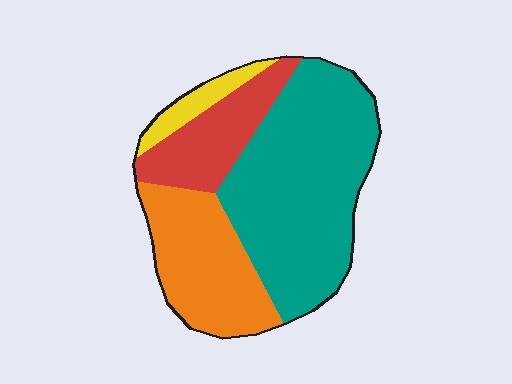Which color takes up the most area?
Teal, at roughly 50%.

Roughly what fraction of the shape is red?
Red covers roughly 15% of the shape.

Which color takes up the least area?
Yellow, at roughly 5%.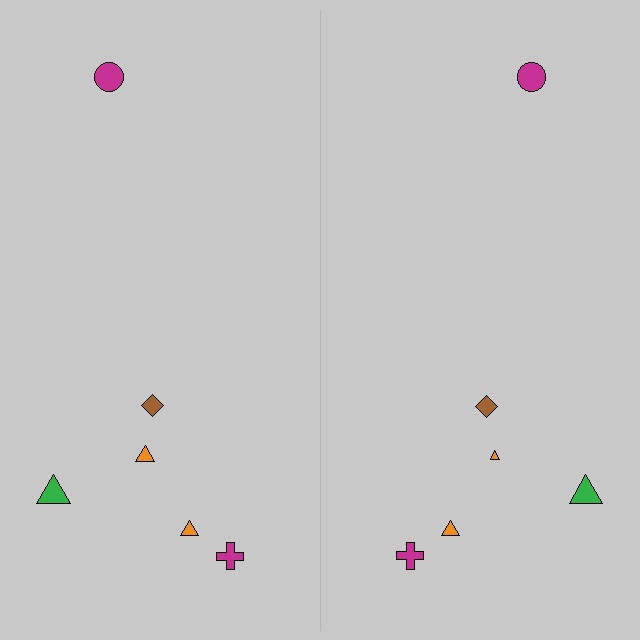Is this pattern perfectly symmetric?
No, the pattern is not perfectly symmetric. The orange triangle on the right side has a different size than its mirror counterpart.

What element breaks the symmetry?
The orange triangle on the right side has a different size than its mirror counterpart.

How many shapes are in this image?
There are 12 shapes in this image.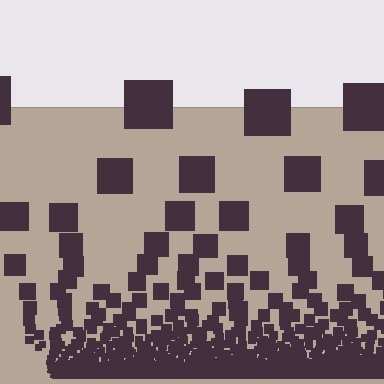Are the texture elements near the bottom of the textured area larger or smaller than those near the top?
Smaller. The gradient is inverted — elements near the bottom are smaller and denser.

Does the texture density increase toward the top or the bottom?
Density increases toward the bottom.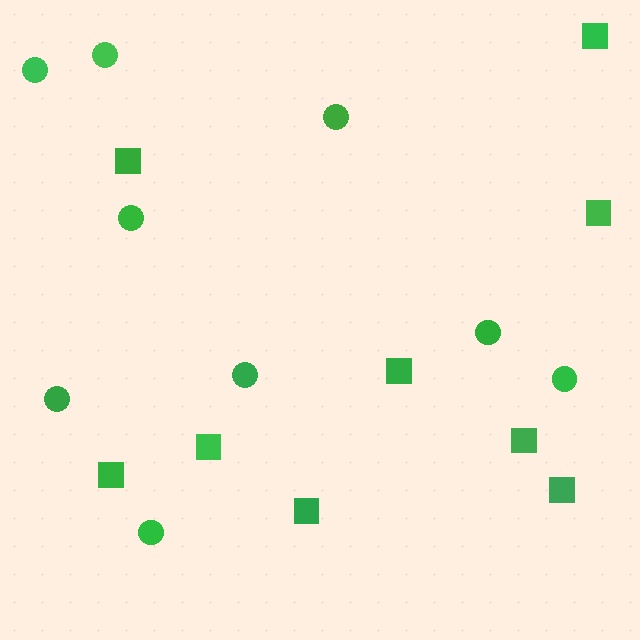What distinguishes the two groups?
There are 2 groups: one group of squares (9) and one group of circles (9).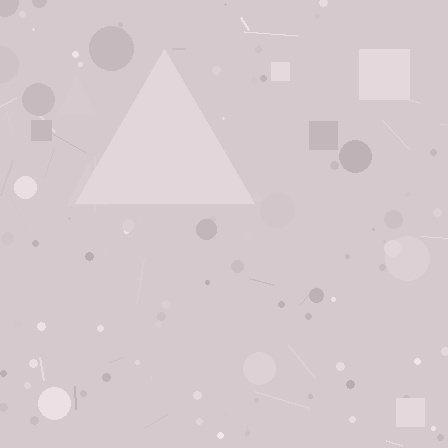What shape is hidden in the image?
A triangle is hidden in the image.